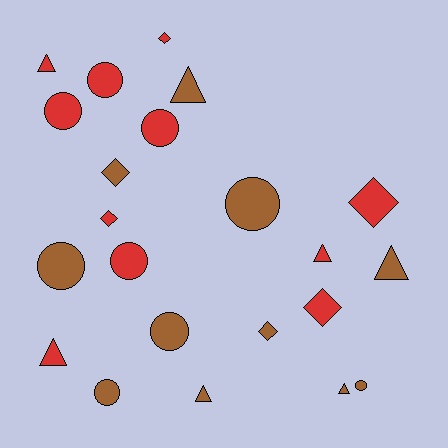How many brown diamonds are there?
There are 2 brown diamonds.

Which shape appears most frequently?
Circle, with 9 objects.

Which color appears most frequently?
Red, with 11 objects.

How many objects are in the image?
There are 22 objects.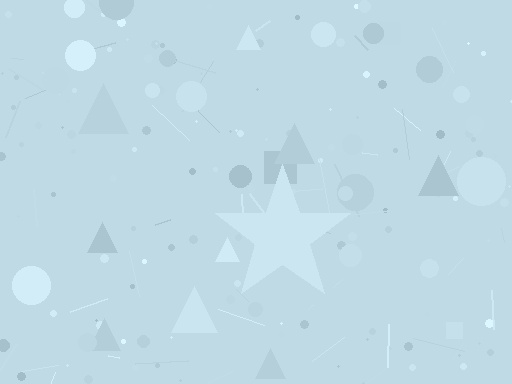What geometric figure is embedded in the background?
A star is embedded in the background.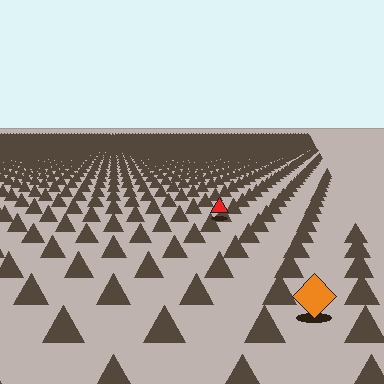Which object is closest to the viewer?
The orange diamond is closest. The texture marks near it are larger and more spread out.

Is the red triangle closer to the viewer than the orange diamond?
No. The orange diamond is closer — you can tell from the texture gradient: the ground texture is coarser near it.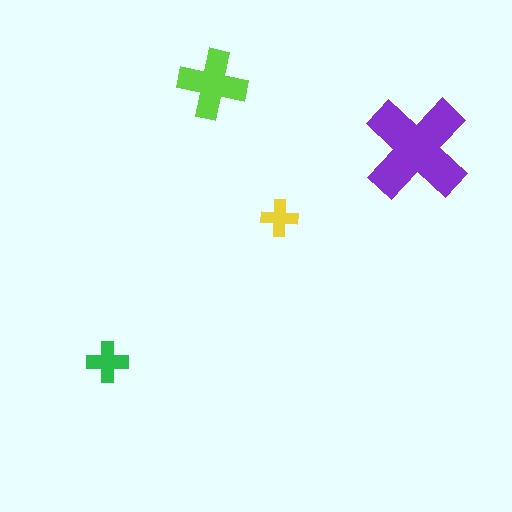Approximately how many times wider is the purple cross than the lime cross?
About 1.5 times wider.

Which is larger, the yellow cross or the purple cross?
The purple one.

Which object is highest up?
The lime cross is topmost.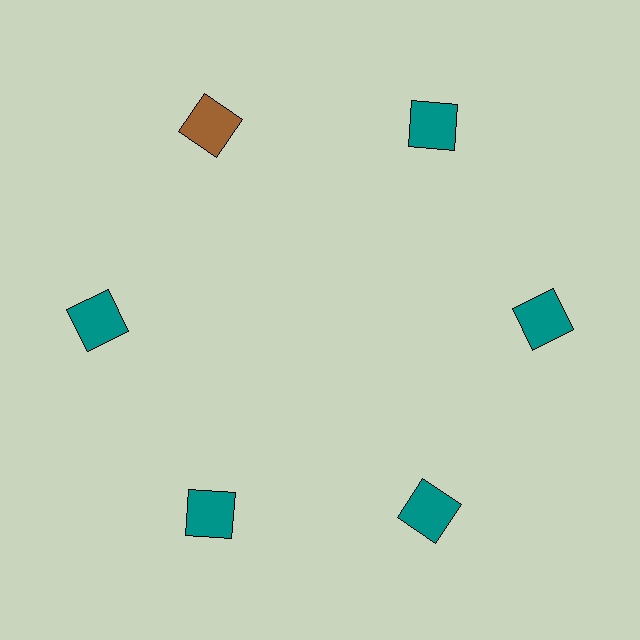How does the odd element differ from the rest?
It has a different color: brown instead of teal.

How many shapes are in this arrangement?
There are 6 shapes arranged in a ring pattern.